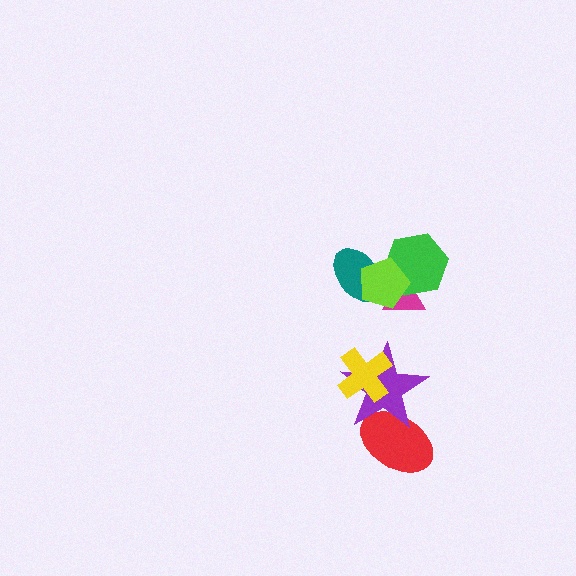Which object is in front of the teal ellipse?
The lime pentagon is in front of the teal ellipse.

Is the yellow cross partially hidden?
No, no other shape covers it.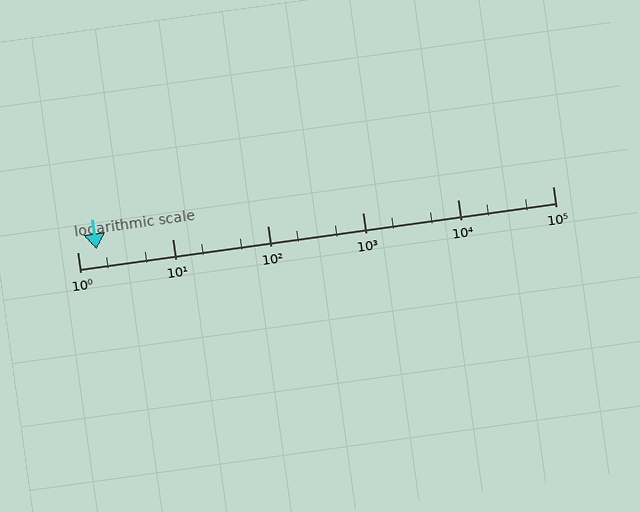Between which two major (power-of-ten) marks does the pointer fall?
The pointer is between 1 and 10.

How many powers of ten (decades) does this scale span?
The scale spans 5 decades, from 1 to 100000.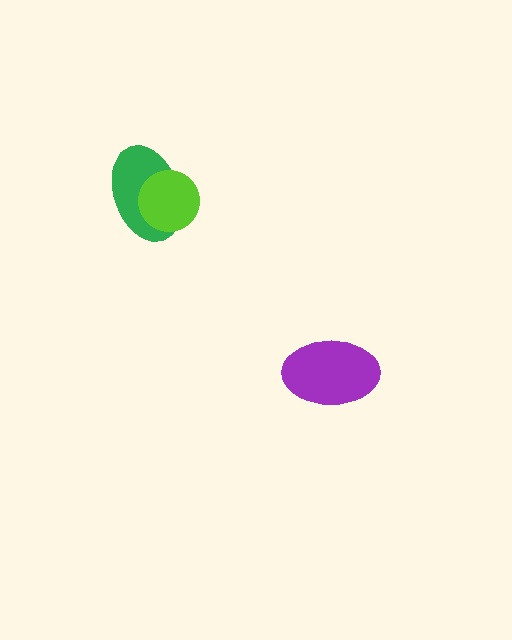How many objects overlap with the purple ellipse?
0 objects overlap with the purple ellipse.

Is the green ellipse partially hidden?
Yes, it is partially covered by another shape.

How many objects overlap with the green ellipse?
1 object overlaps with the green ellipse.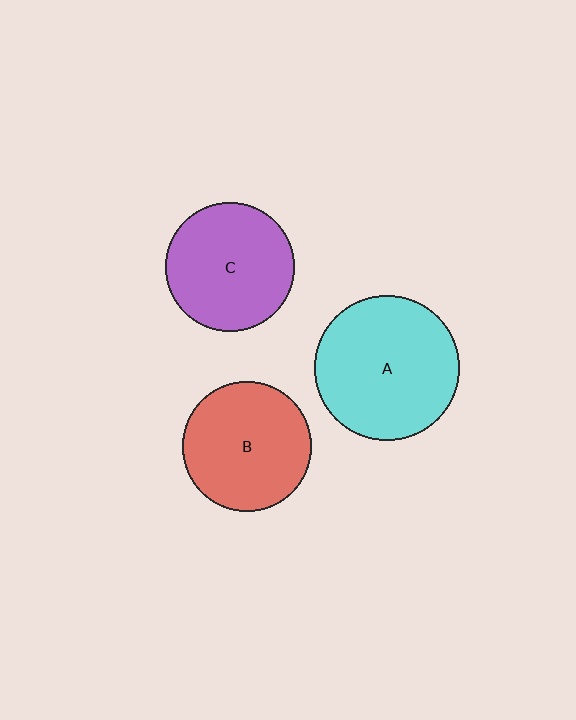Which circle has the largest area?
Circle A (cyan).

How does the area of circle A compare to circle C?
Approximately 1.3 times.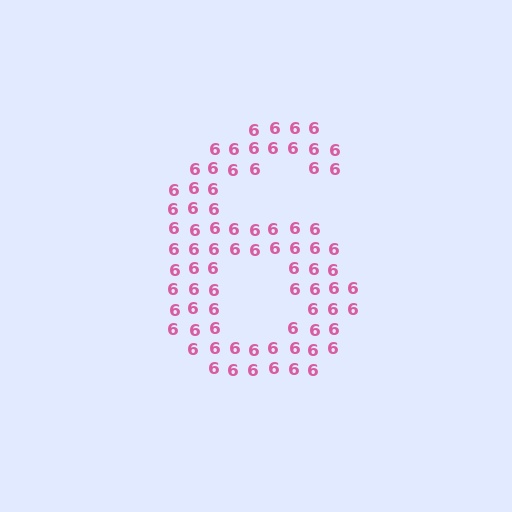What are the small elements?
The small elements are digit 6's.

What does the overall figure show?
The overall figure shows the digit 6.